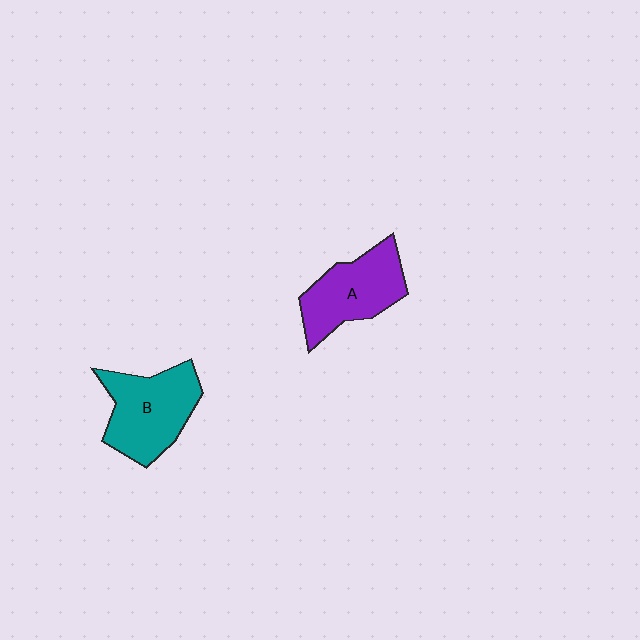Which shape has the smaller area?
Shape A (purple).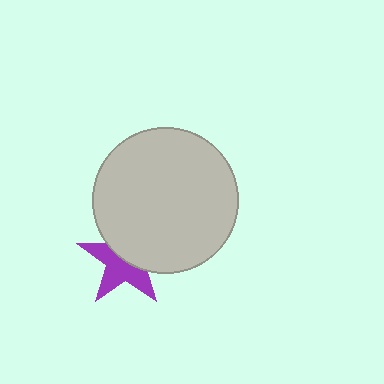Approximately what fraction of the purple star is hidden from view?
Roughly 47% of the purple star is hidden behind the light gray circle.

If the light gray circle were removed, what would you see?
You would see the complete purple star.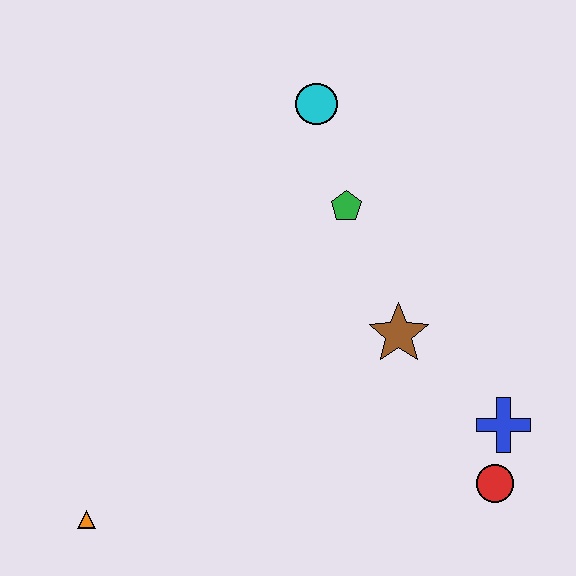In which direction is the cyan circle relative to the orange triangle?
The cyan circle is above the orange triangle.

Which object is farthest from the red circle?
The cyan circle is farthest from the red circle.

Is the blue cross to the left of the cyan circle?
No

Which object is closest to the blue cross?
The red circle is closest to the blue cross.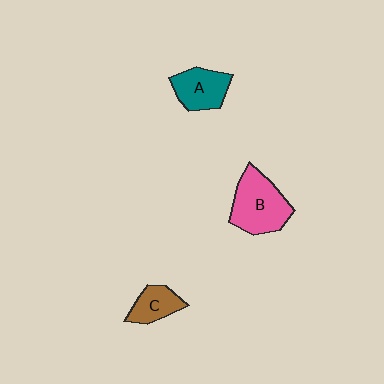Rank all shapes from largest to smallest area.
From largest to smallest: B (pink), A (teal), C (brown).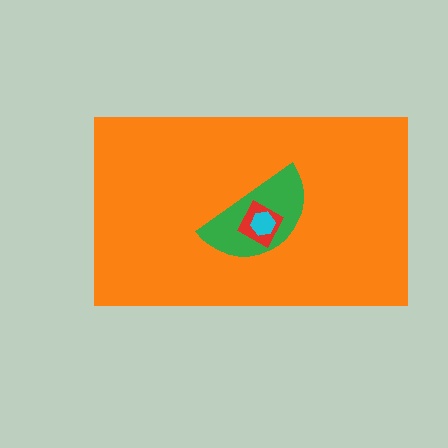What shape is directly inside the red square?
The cyan hexagon.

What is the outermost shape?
The orange rectangle.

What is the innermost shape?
The cyan hexagon.